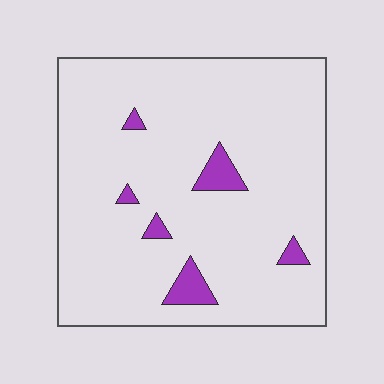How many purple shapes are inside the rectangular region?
6.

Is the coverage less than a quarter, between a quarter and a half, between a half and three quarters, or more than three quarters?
Less than a quarter.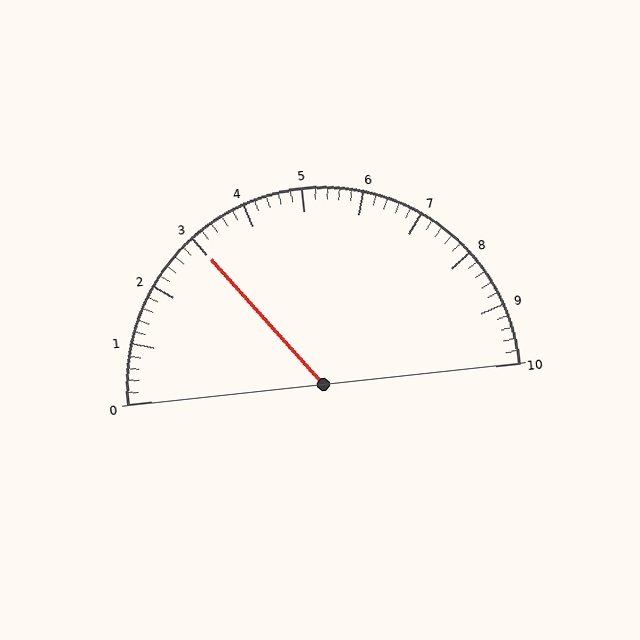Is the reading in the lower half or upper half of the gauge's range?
The reading is in the lower half of the range (0 to 10).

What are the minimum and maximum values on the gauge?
The gauge ranges from 0 to 10.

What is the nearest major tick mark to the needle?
The nearest major tick mark is 3.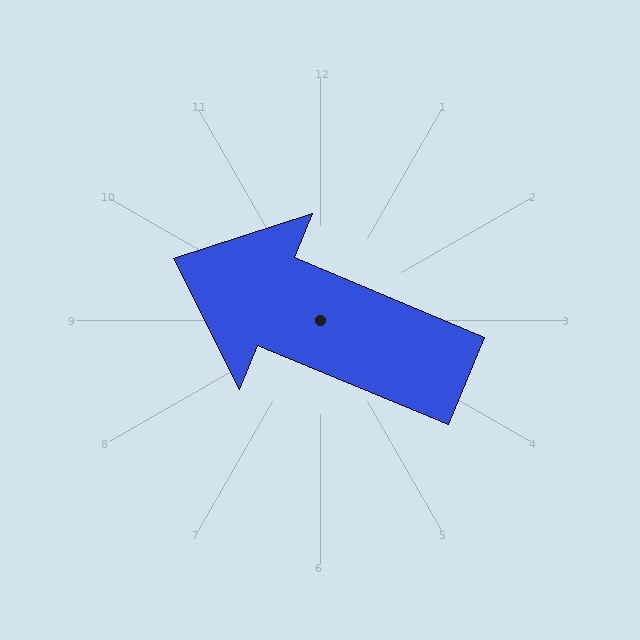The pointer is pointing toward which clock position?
Roughly 10 o'clock.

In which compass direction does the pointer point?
Northwest.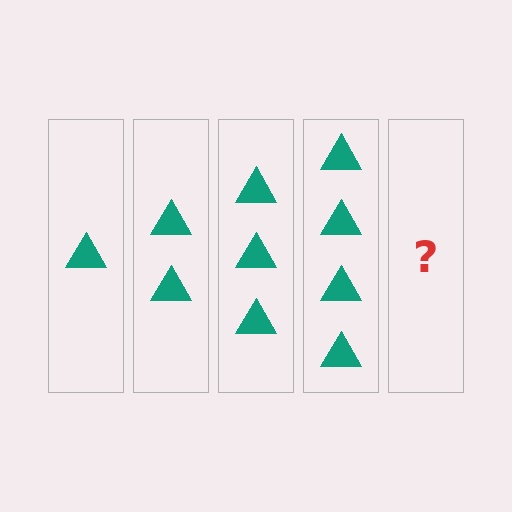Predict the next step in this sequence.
The next step is 5 triangles.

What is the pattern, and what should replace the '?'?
The pattern is that each step adds one more triangle. The '?' should be 5 triangles.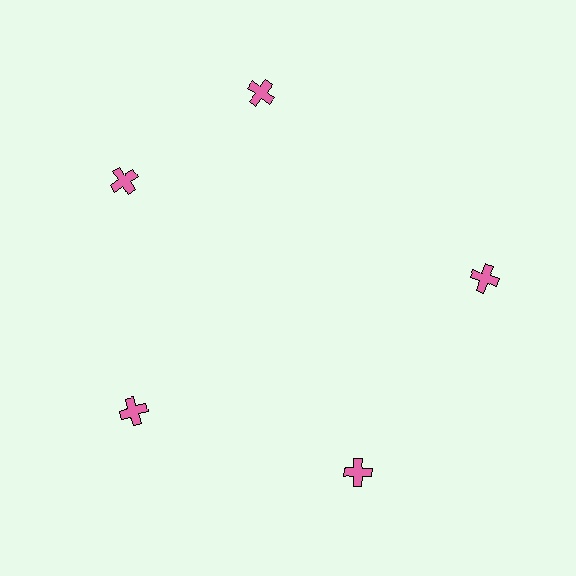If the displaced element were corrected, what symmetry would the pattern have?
It would have 5-fold rotational symmetry — the pattern would map onto itself every 72 degrees.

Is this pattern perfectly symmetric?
No. The 5 pink crosses are arranged in a ring, but one element near the 1 o'clock position is rotated out of alignment along the ring, breaking the 5-fold rotational symmetry.